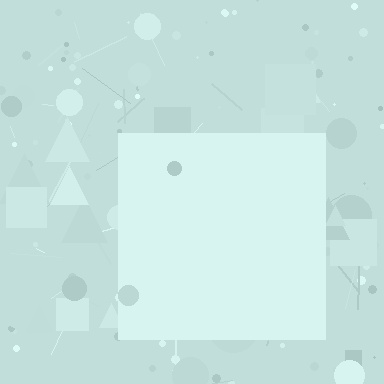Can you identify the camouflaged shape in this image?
The camouflaged shape is a square.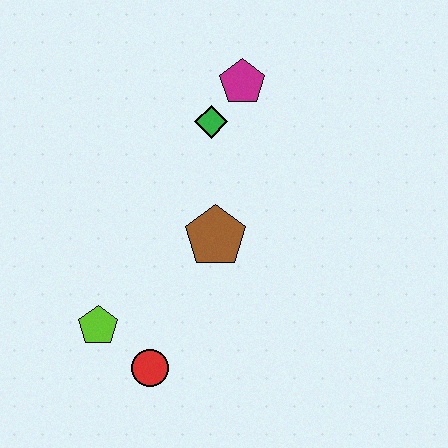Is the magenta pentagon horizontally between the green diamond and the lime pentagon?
No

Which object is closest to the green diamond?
The magenta pentagon is closest to the green diamond.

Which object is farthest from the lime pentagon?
The magenta pentagon is farthest from the lime pentagon.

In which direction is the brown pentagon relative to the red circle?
The brown pentagon is above the red circle.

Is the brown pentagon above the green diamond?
No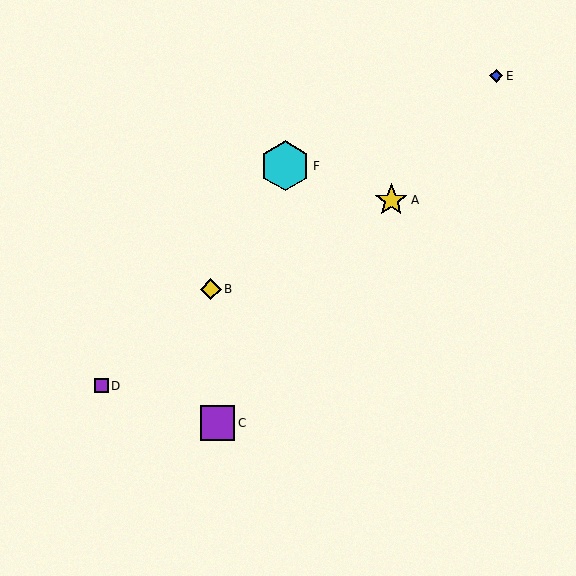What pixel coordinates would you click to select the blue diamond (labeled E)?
Click at (496, 76) to select the blue diamond E.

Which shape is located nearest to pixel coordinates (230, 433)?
The purple square (labeled C) at (217, 423) is nearest to that location.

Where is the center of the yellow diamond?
The center of the yellow diamond is at (211, 289).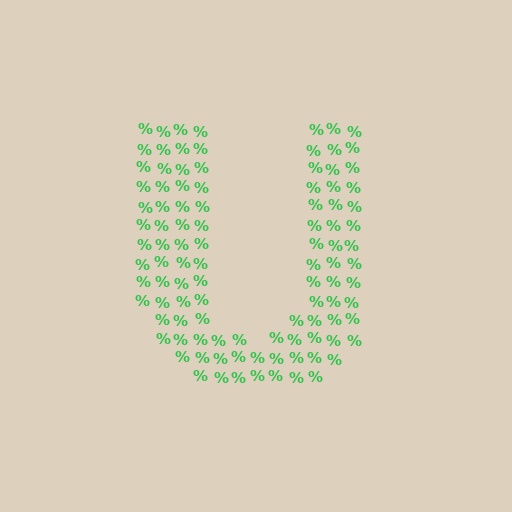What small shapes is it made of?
It is made of small percent signs.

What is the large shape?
The large shape is the letter U.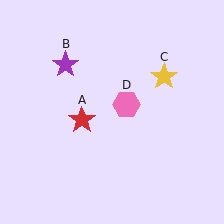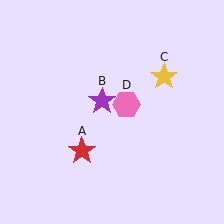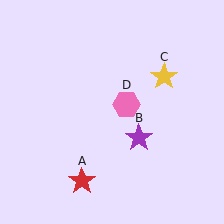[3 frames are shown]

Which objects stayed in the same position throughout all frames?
Yellow star (object C) and pink hexagon (object D) remained stationary.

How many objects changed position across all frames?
2 objects changed position: red star (object A), purple star (object B).